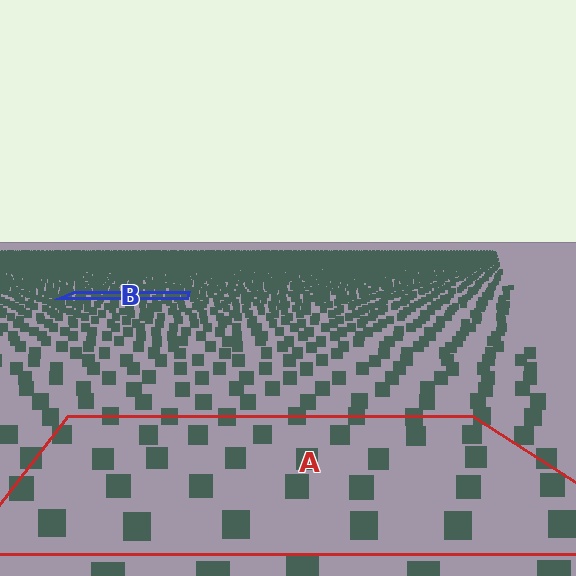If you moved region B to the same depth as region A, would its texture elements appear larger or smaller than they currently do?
They would appear larger. At a closer depth, the same texture elements are projected at a bigger on-screen size.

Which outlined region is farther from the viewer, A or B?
Region B is farther from the viewer — the texture elements inside it appear smaller and more densely packed.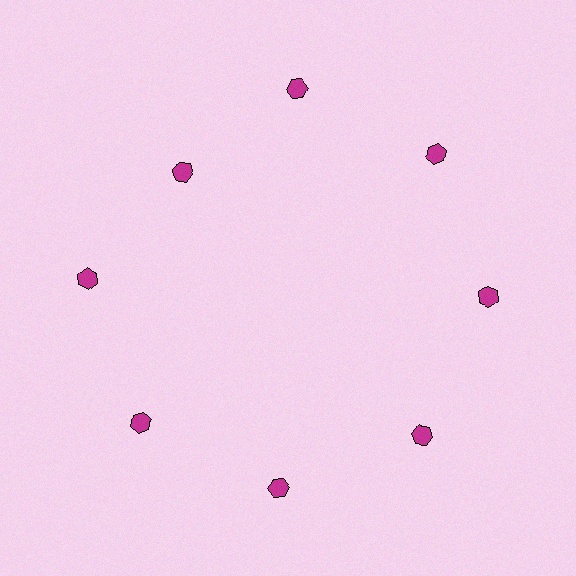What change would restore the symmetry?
The symmetry would be restored by moving it outward, back onto the ring so that all 8 hexagons sit at equal angles and equal distance from the center.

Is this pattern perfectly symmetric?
No. The 8 magenta hexagons are arranged in a ring, but one element near the 10 o'clock position is pulled inward toward the center, breaking the 8-fold rotational symmetry.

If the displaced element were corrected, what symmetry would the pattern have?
It would have 8-fold rotational symmetry — the pattern would map onto itself every 45 degrees.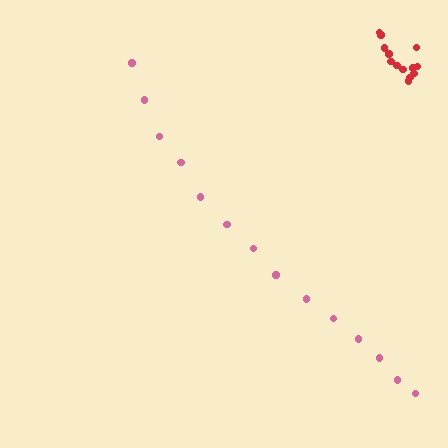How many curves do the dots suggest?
There are 2 distinct paths.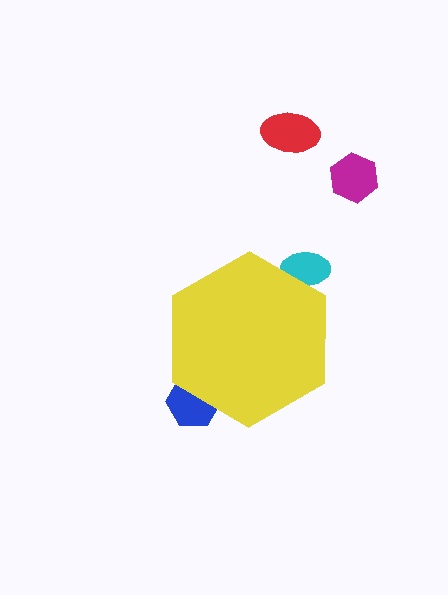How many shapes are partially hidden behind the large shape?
2 shapes are partially hidden.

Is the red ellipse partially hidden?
No, the red ellipse is fully visible.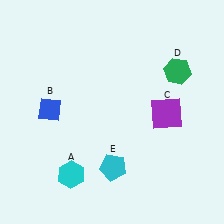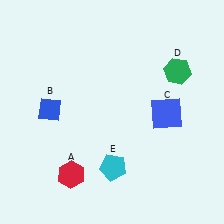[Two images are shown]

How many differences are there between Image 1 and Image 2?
There are 2 differences between the two images.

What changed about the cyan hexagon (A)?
In Image 1, A is cyan. In Image 2, it changed to red.